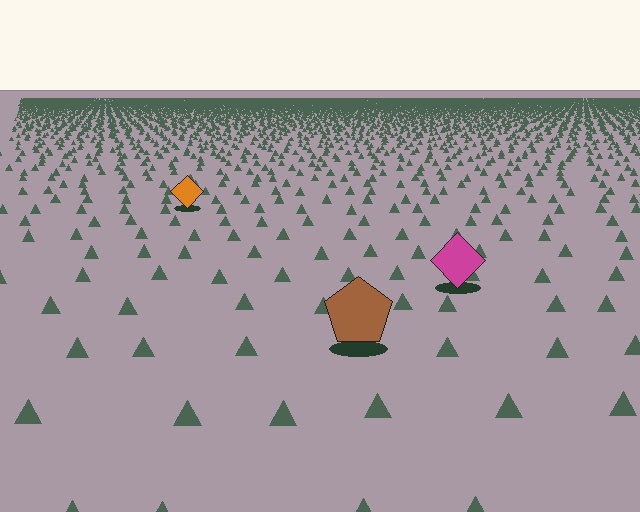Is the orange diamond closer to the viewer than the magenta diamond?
No. The magenta diamond is closer — you can tell from the texture gradient: the ground texture is coarser near it.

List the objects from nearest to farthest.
From nearest to farthest: the brown pentagon, the magenta diamond, the orange diamond.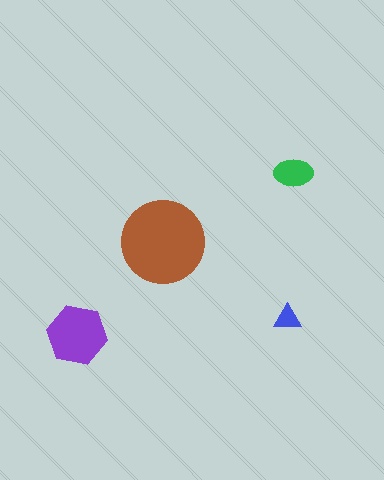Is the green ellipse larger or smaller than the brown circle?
Smaller.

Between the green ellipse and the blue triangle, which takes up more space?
The green ellipse.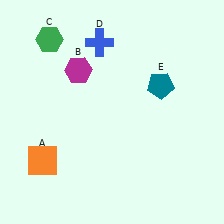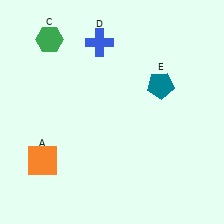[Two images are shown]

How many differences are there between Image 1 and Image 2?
There is 1 difference between the two images.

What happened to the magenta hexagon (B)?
The magenta hexagon (B) was removed in Image 2. It was in the top-left area of Image 1.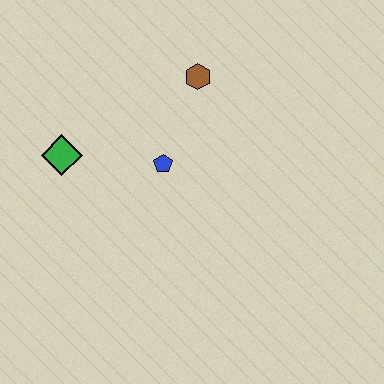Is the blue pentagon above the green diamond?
No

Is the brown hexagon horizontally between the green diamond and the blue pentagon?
No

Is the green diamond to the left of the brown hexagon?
Yes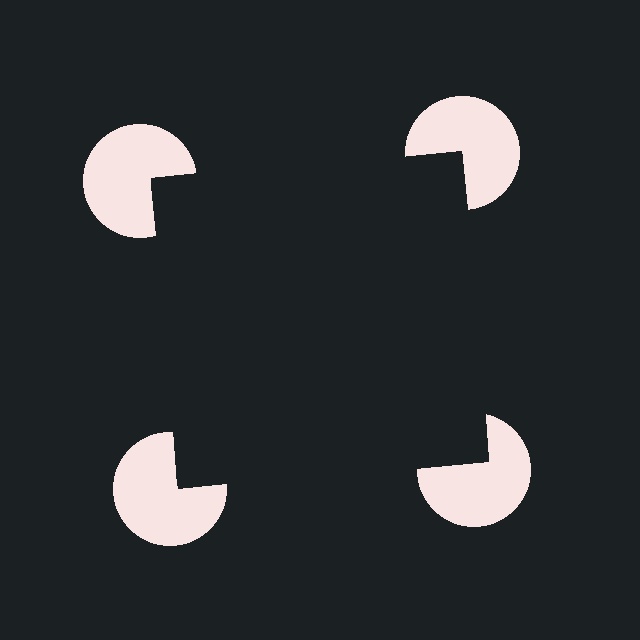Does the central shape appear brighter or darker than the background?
It typically appears slightly darker than the background, even though no actual brightness change is drawn.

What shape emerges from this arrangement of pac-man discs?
An illusory square — its edges are inferred from the aligned wedge cuts in the pac-man discs, not physically drawn.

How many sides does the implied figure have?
4 sides.